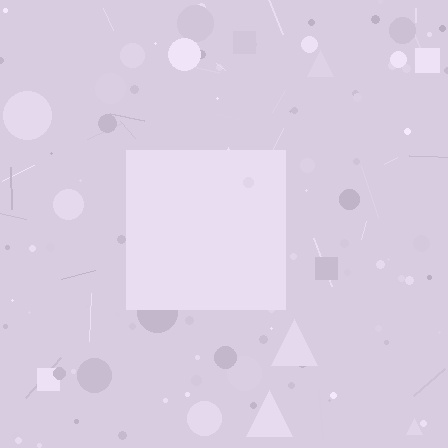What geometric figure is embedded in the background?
A square is embedded in the background.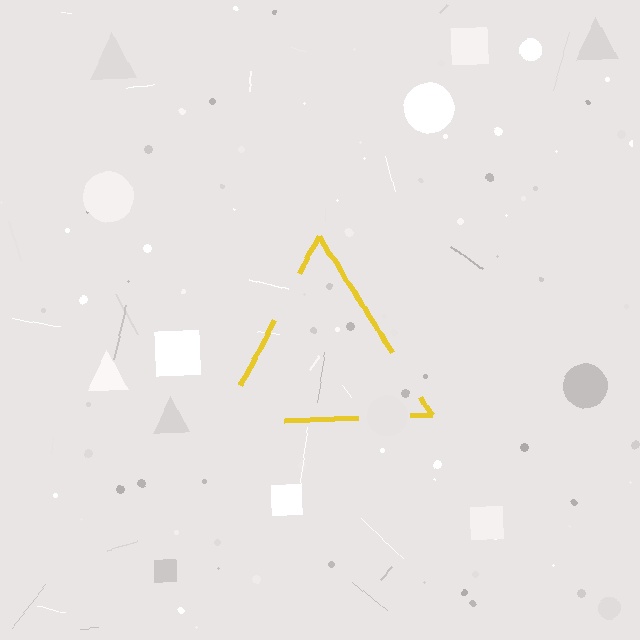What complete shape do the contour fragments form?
The contour fragments form a triangle.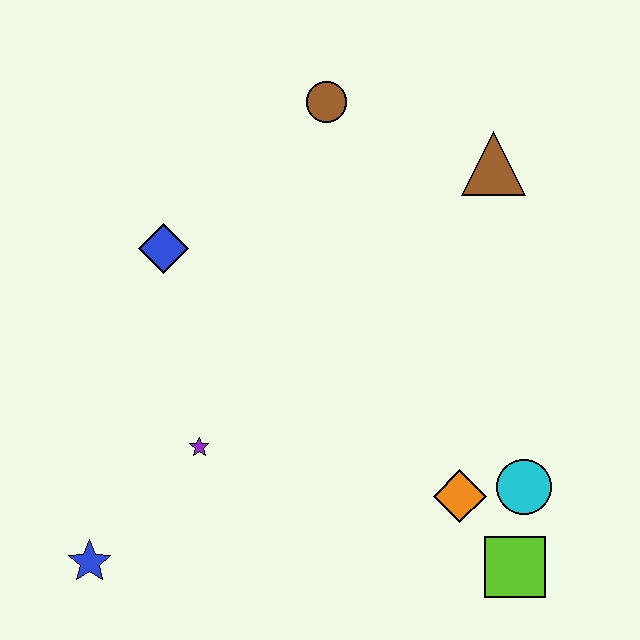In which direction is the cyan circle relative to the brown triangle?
The cyan circle is below the brown triangle.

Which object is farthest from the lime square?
The brown circle is farthest from the lime square.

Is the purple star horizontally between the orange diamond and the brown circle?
No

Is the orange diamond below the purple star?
Yes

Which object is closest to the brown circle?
The brown triangle is closest to the brown circle.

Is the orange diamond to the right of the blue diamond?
Yes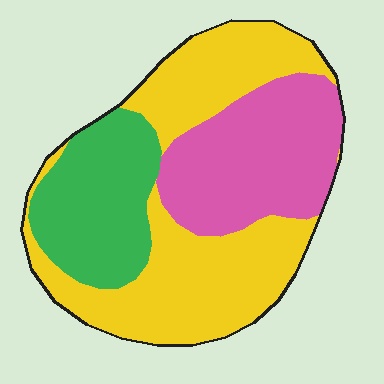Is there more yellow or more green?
Yellow.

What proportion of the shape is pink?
Pink covers around 30% of the shape.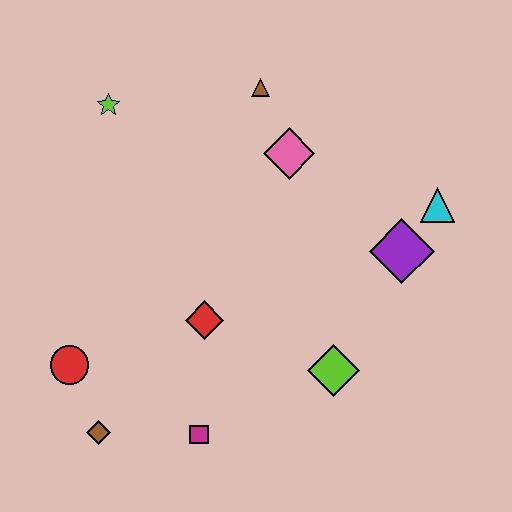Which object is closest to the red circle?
The brown diamond is closest to the red circle.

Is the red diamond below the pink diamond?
Yes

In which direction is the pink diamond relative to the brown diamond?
The pink diamond is above the brown diamond.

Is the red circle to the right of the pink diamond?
No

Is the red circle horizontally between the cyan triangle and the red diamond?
No